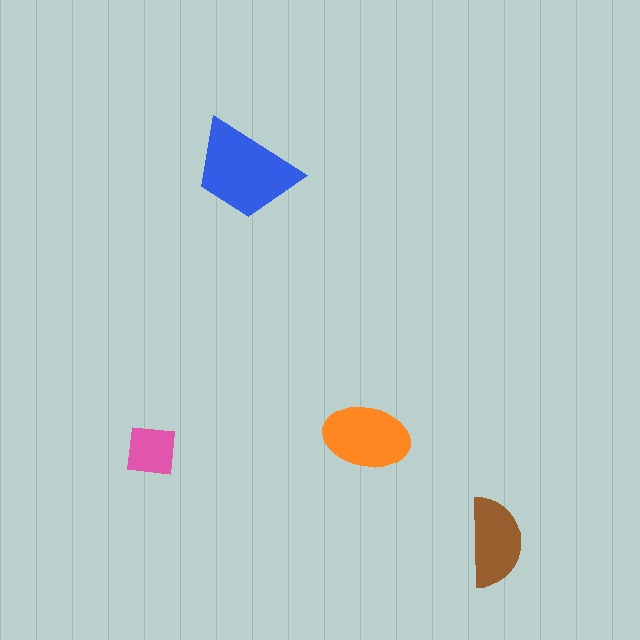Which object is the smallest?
The pink square.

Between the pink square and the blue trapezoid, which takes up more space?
The blue trapezoid.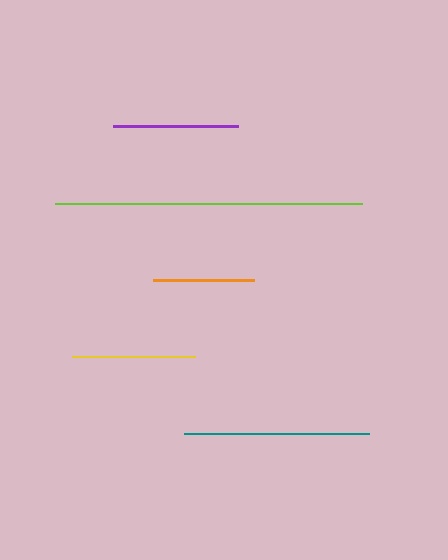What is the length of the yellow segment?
The yellow segment is approximately 123 pixels long.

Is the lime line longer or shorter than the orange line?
The lime line is longer than the orange line.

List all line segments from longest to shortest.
From longest to shortest: lime, teal, purple, yellow, orange.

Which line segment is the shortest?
The orange line is the shortest at approximately 101 pixels.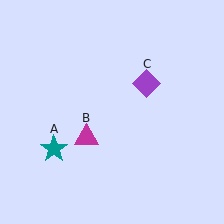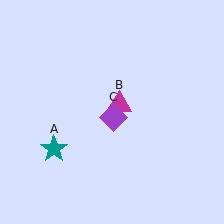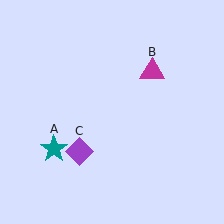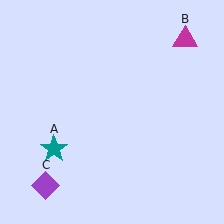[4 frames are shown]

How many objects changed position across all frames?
2 objects changed position: magenta triangle (object B), purple diamond (object C).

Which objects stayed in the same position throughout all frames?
Teal star (object A) remained stationary.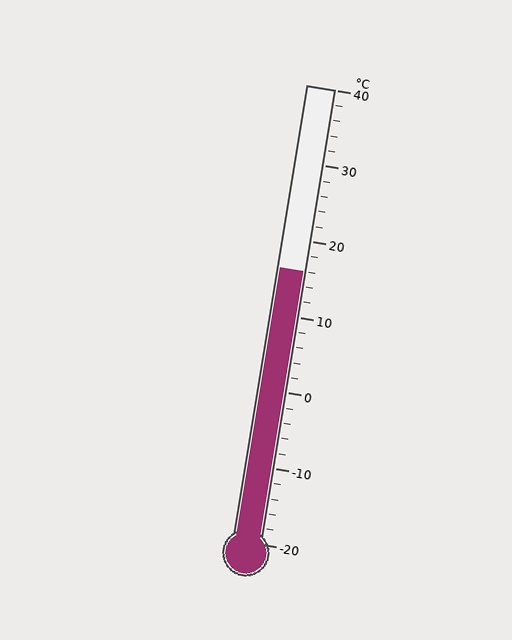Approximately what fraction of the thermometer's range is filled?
The thermometer is filled to approximately 60% of its range.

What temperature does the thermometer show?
The thermometer shows approximately 16°C.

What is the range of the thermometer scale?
The thermometer scale ranges from -20°C to 40°C.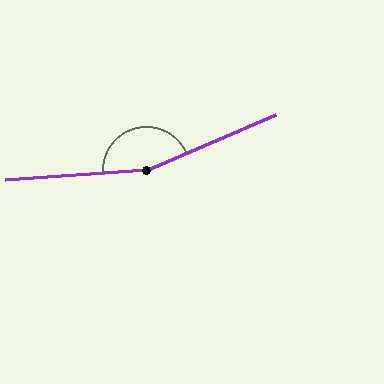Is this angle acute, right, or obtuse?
It is obtuse.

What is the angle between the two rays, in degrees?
Approximately 161 degrees.